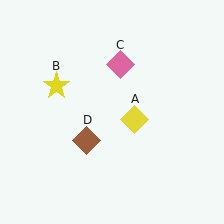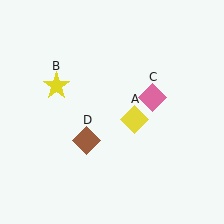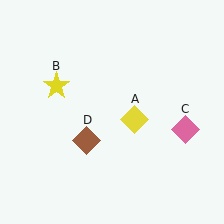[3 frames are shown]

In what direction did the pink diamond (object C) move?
The pink diamond (object C) moved down and to the right.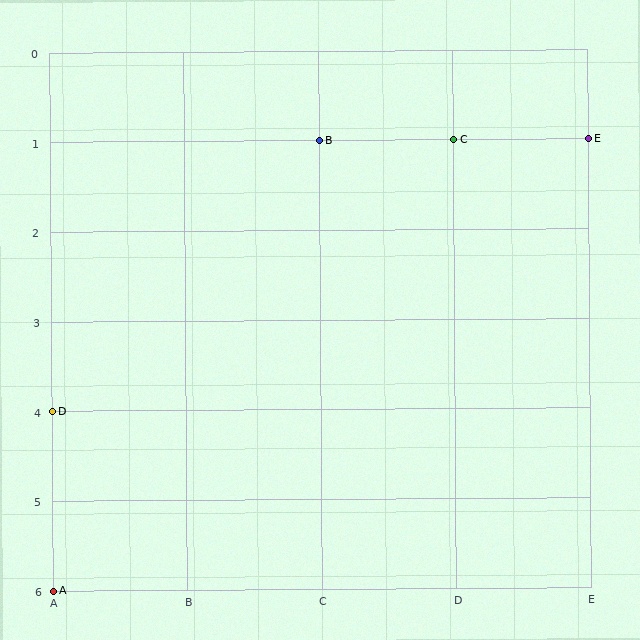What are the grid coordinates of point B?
Point B is at grid coordinates (C, 1).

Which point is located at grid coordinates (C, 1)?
Point B is at (C, 1).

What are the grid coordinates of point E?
Point E is at grid coordinates (E, 1).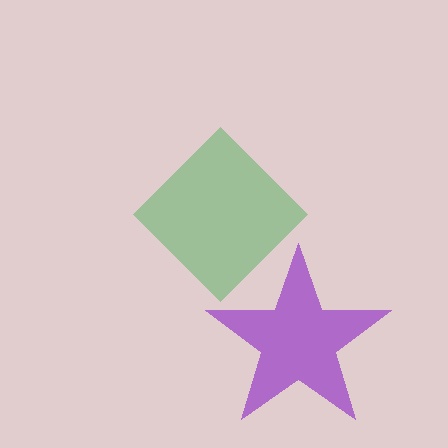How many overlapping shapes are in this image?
There are 2 overlapping shapes in the image.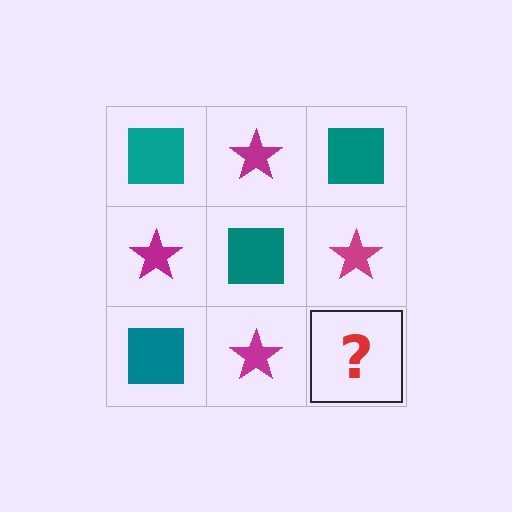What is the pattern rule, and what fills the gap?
The rule is that it alternates teal square and magenta star in a checkerboard pattern. The gap should be filled with a teal square.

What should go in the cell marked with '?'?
The missing cell should contain a teal square.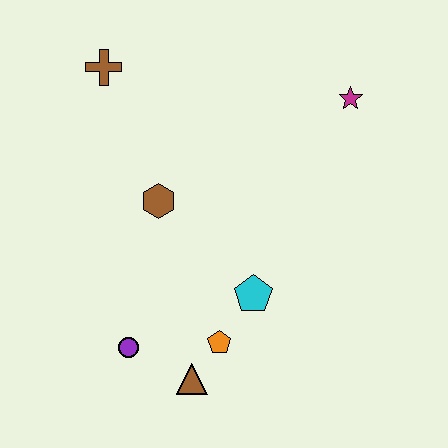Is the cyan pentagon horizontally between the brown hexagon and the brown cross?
No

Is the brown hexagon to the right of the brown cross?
Yes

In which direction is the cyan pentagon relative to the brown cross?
The cyan pentagon is below the brown cross.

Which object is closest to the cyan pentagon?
The orange pentagon is closest to the cyan pentagon.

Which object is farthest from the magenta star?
The purple circle is farthest from the magenta star.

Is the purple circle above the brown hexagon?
No